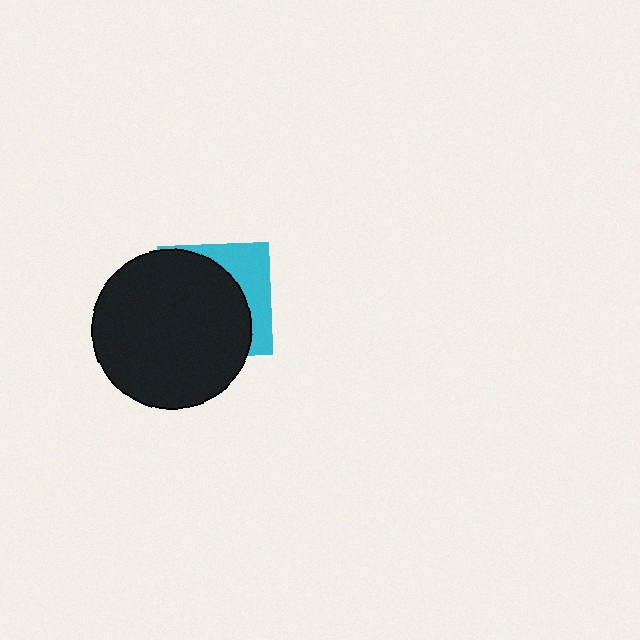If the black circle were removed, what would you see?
You would see the complete cyan square.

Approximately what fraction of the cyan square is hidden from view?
Roughly 69% of the cyan square is hidden behind the black circle.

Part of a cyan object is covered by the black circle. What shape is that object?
It is a square.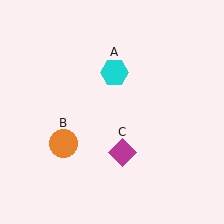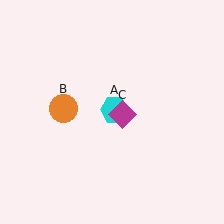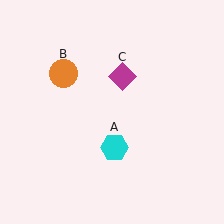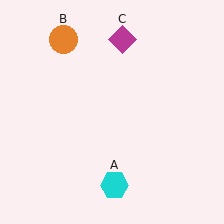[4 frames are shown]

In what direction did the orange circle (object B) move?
The orange circle (object B) moved up.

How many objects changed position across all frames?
3 objects changed position: cyan hexagon (object A), orange circle (object B), magenta diamond (object C).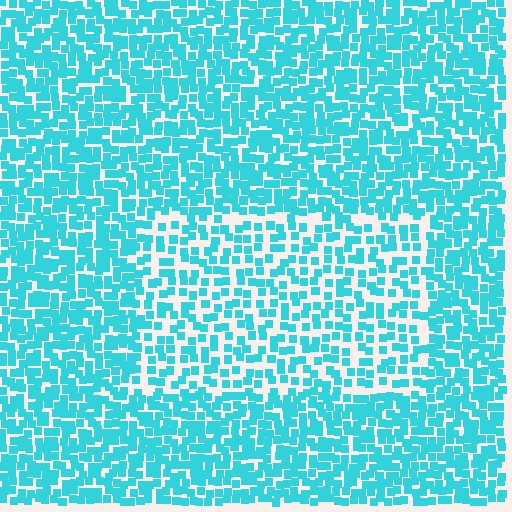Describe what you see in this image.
The image contains small cyan elements arranged at two different densities. A rectangle-shaped region is visible where the elements are less densely packed than the surrounding area.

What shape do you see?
I see a rectangle.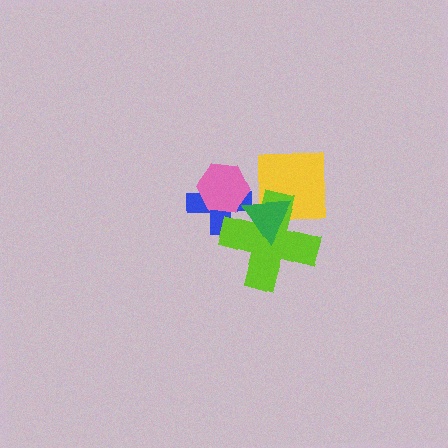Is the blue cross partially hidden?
Yes, it is partially covered by another shape.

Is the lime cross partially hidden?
Yes, it is partially covered by another shape.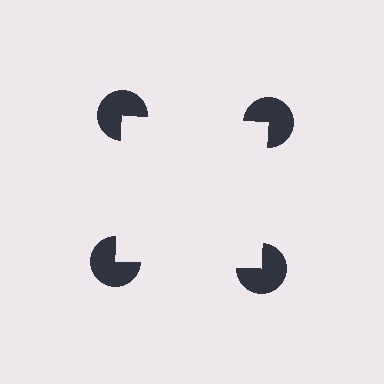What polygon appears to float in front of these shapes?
An illusory square — its edges are inferred from the aligned wedge cuts in the pac-man discs, not physically drawn.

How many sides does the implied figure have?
4 sides.